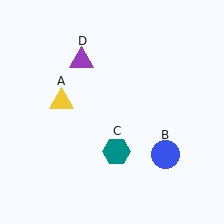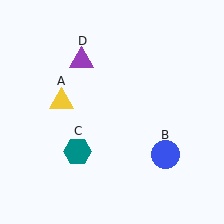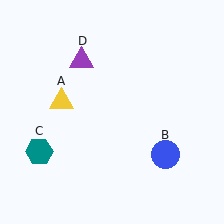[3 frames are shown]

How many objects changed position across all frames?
1 object changed position: teal hexagon (object C).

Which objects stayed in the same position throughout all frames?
Yellow triangle (object A) and blue circle (object B) and purple triangle (object D) remained stationary.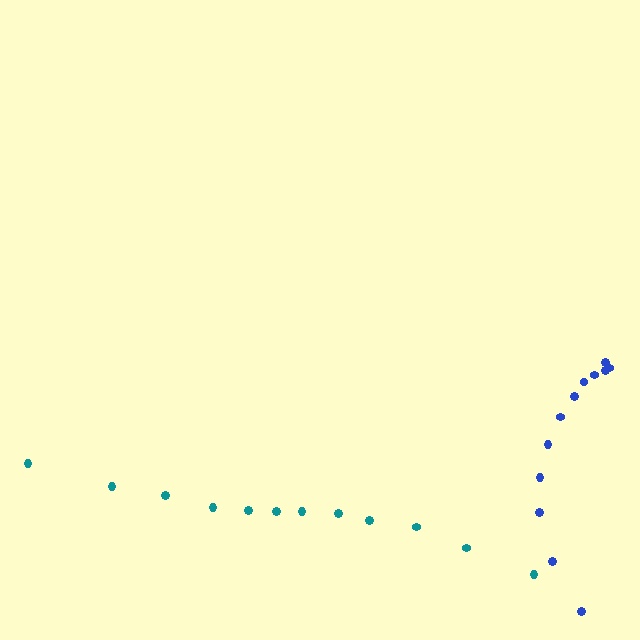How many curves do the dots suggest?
There are 2 distinct paths.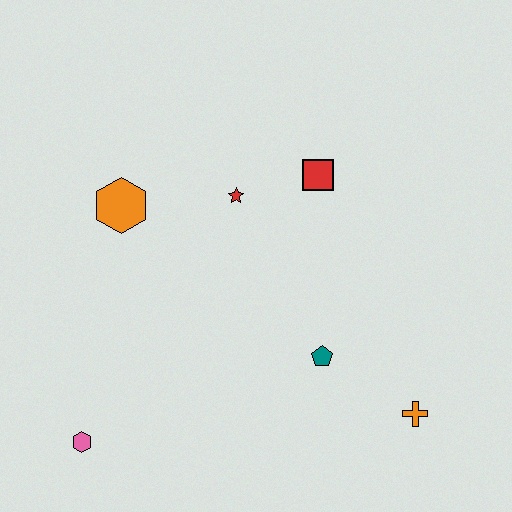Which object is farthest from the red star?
The pink hexagon is farthest from the red star.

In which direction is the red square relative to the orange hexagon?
The red square is to the right of the orange hexagon.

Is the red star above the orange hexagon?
Yes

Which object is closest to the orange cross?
The teal pentagon is closest to the orange cross.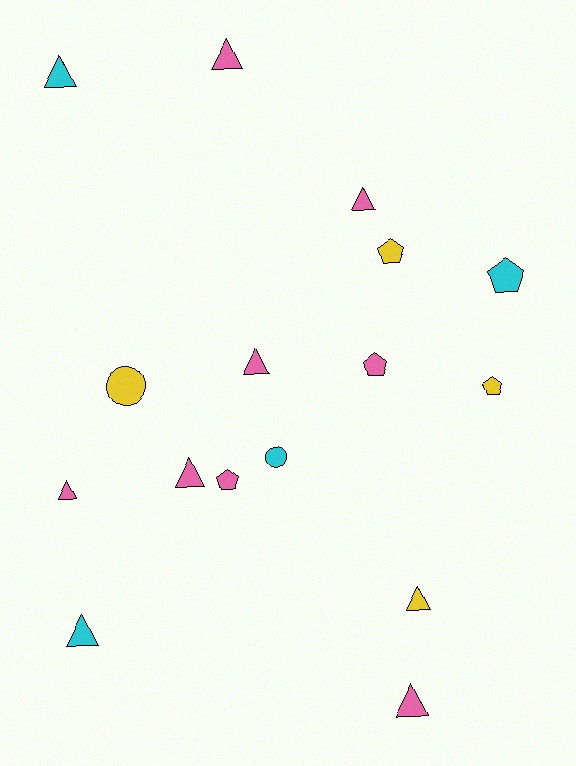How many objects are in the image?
There are 16 objects.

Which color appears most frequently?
Pink, with 8 objects.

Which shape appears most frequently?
Triangle, with 9 objects.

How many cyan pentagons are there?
There is 1 cyan pentagon.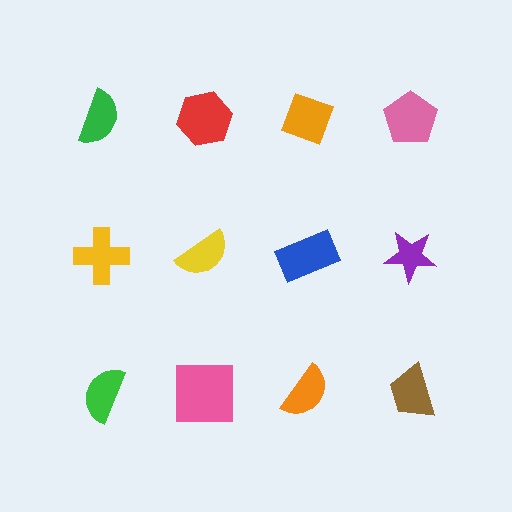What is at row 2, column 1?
A yellow cross.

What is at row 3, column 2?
A pink square.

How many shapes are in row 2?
4 shapes.